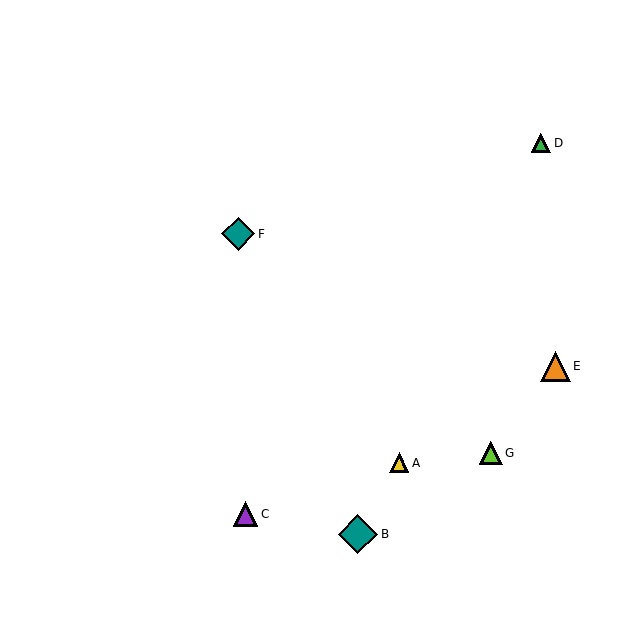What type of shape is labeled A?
Shape A is a yellow triangle.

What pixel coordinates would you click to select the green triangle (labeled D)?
Click at (541, 143) to select the green triangle D.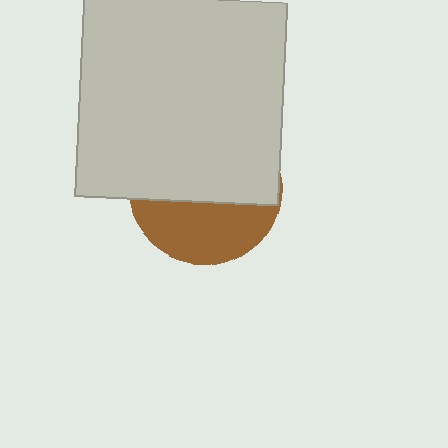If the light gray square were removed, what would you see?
You would see the complete brown circle.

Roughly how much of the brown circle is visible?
A small part of it is visible (roughly 39%).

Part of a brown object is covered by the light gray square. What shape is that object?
It is a circle.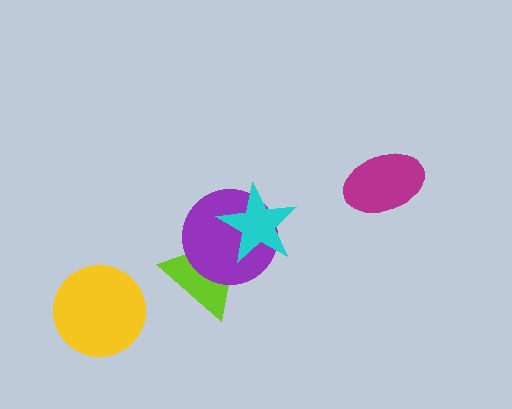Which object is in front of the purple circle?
The cyan star is in front of the purple circle.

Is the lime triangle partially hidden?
Yes, it is partially covered by another shape.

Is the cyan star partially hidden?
No, no other shape covers it.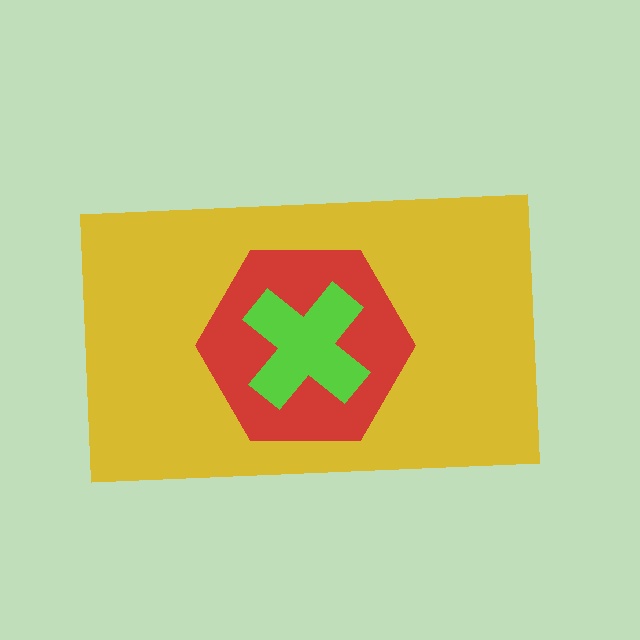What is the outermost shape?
The yellow rectangle.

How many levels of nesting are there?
3.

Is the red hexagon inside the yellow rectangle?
Yes.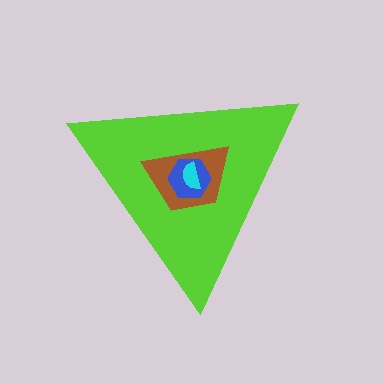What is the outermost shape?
The lime triangle.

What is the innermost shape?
The cyan semicircle.